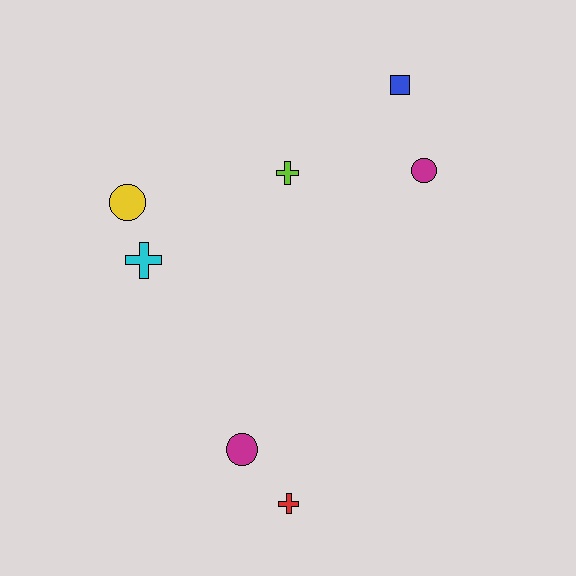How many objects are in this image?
There are 7 objects.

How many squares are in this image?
There is 1 square.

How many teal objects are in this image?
There are no teal objects.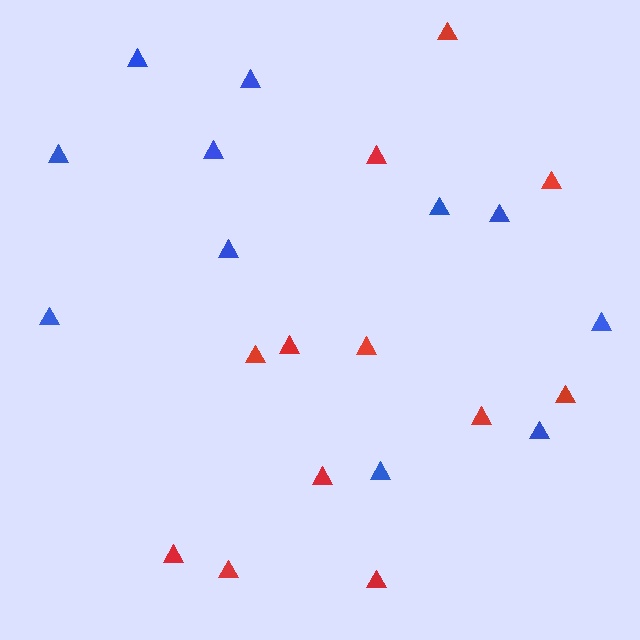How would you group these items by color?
There are 2 groups: one group of red triangles (12) and one group of blue triangles (11).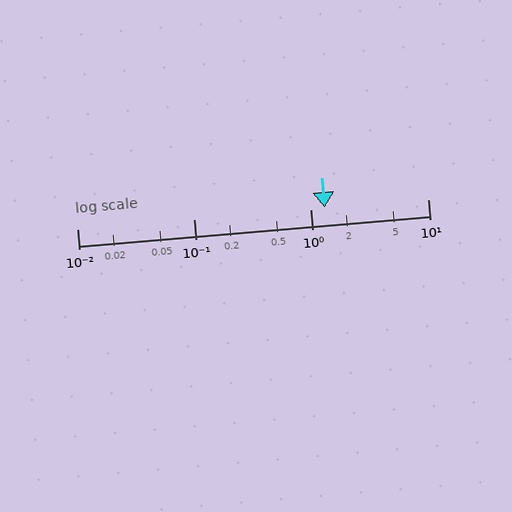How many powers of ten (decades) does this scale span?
The scale spans 3 decades, from 0.01 to 10.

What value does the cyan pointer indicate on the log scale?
The pointer indicates approximately 1.3.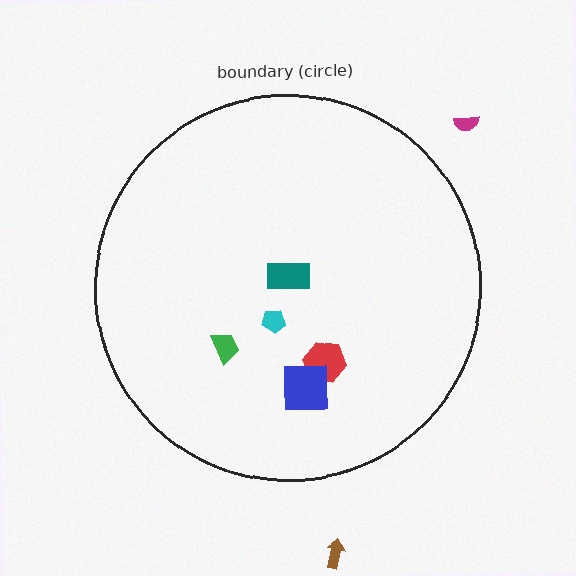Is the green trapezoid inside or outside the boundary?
Inside.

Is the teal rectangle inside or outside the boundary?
Inside.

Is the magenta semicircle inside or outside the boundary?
Outside.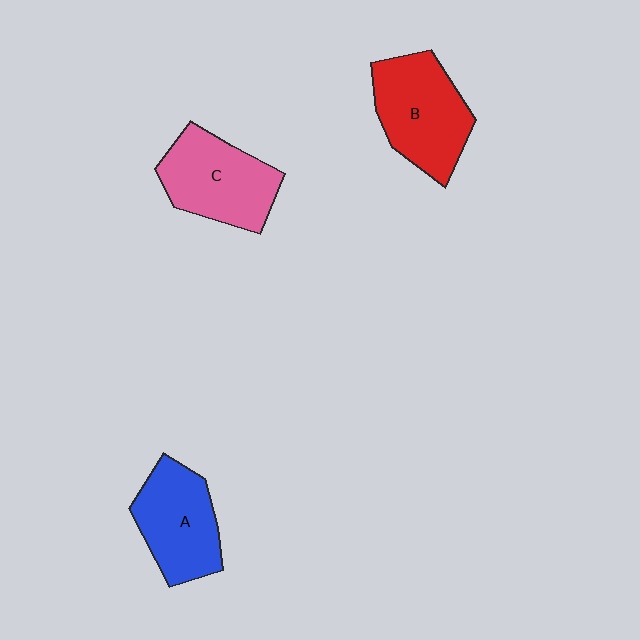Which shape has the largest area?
Shape B (red).